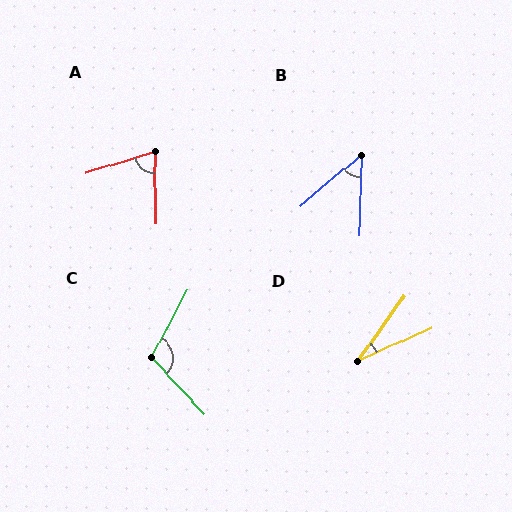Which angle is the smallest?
D, at approximately 30 degrees.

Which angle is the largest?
C, at approximately 108 degrees.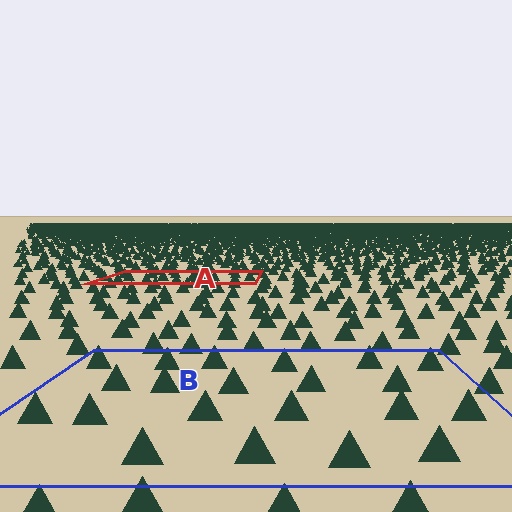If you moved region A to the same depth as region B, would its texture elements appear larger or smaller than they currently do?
They would appear larger. At a closer depth, the same texture elements are projected at a bigger on-screen size.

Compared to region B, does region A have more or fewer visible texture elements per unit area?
Region A has more texture elements per unit area — they are packed more densely because it is farther away.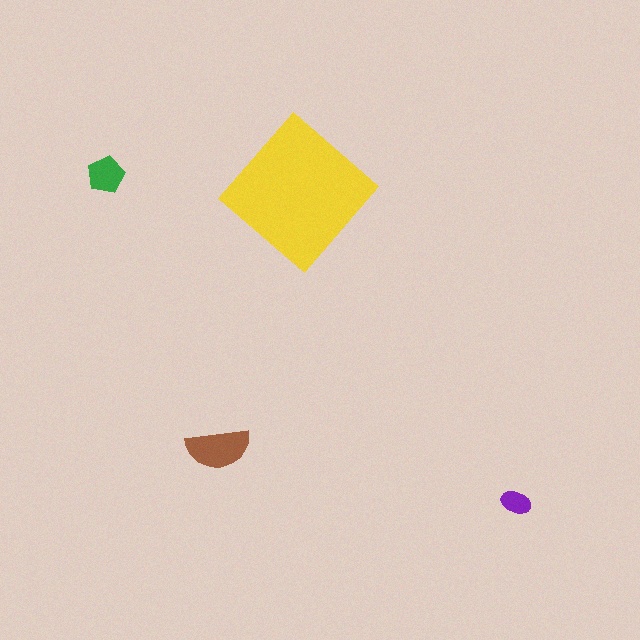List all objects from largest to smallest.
The yellow diamond, the brown semicircle, the green pentagon, the purple ellipse.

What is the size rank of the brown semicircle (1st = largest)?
2nd.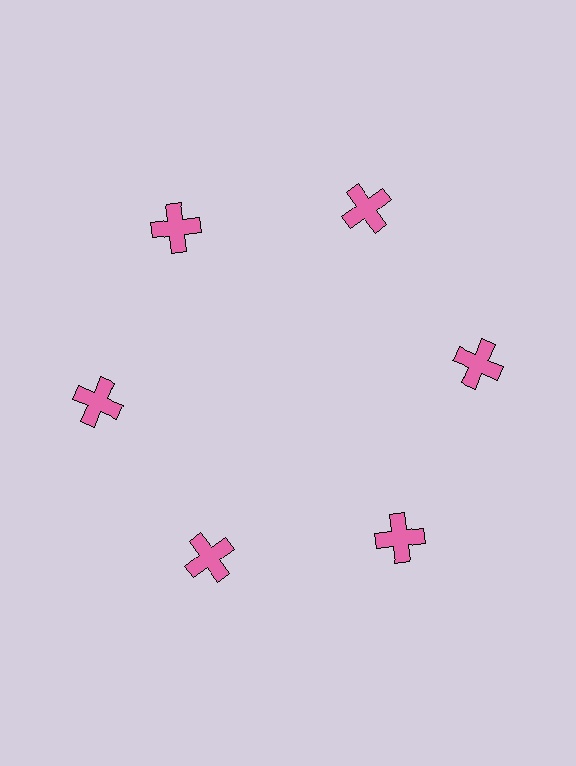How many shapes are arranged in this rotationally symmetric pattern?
There are 6 shapes, arranged in 6 groups of 1.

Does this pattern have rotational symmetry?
Yes, this pattern has 6-fold rotational symmetry. It looks the same after rotating 60 degrees around the center.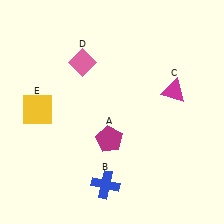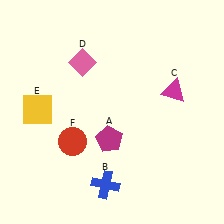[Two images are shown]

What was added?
A red circle (F) was added in Image 2.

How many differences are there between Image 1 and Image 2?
There is 1 difference between the two images.